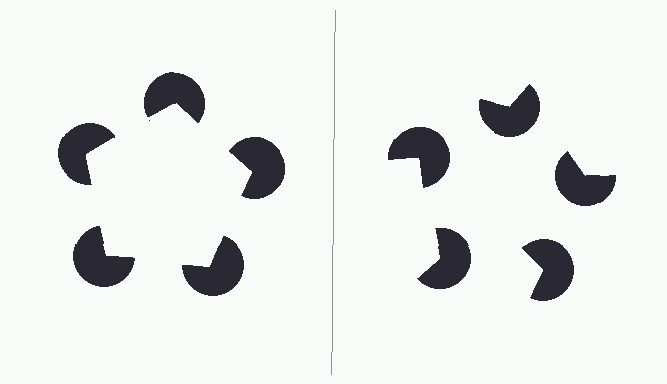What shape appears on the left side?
An illusory pentagon.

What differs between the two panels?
The pac-man discs are positioned identically on both sides; only the wedge orientations differ. On the left they align to a pentagon; on the right they are misaligned.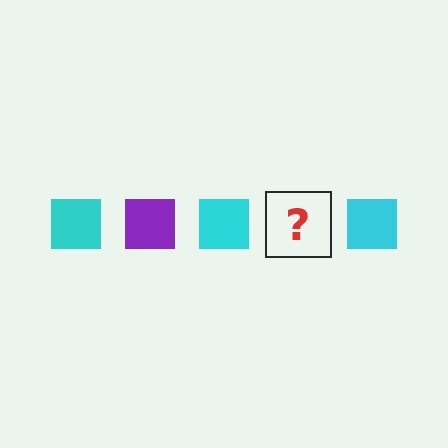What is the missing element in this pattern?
The missing element is a purple square.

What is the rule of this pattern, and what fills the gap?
The rule is that the pattern cycles through cyan, purple squares. The gap should be filled with a purple square.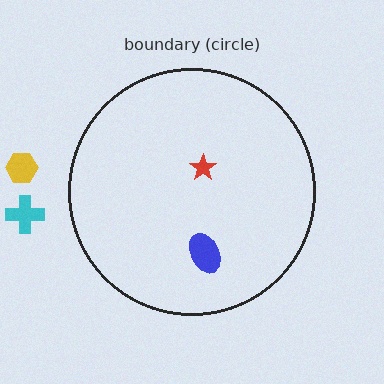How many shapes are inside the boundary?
2 inside, 2 outside.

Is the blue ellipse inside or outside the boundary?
Inside.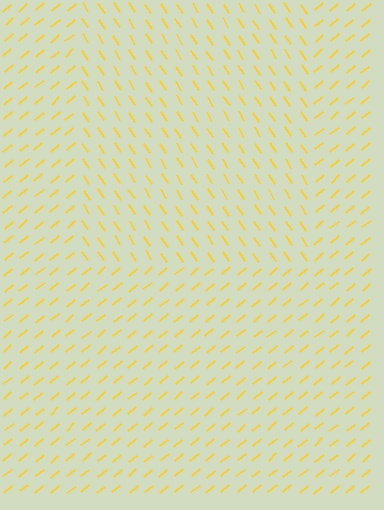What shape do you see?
I see a rectangle.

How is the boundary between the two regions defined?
The boundary is defined purely by a change in line orientation (approximately 83 degrees difference). All lines are the same color and thickness.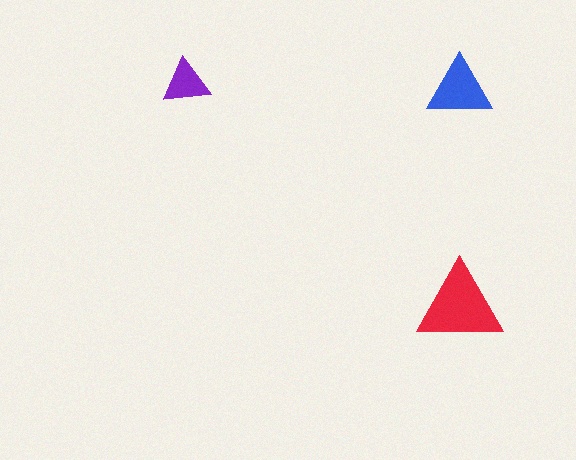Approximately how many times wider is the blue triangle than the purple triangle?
About 1.5 times wider.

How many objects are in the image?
There are 3 objects in the image.